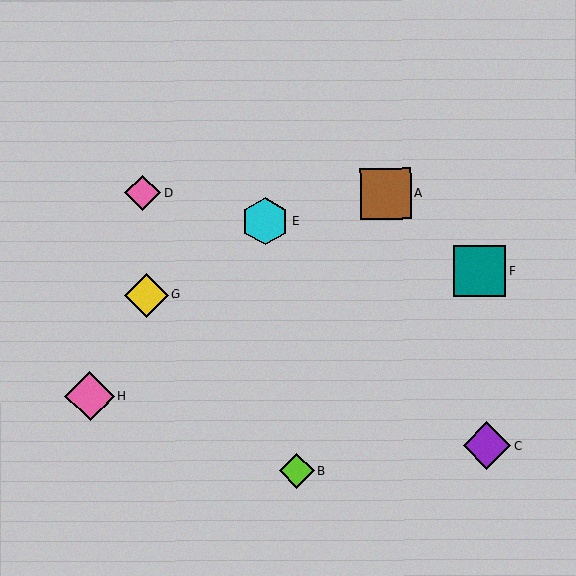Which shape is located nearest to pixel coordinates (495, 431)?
The purple diamond (labeled C) at (487, 446) is nearest to that location.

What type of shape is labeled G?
Shape G is a yellow diamond.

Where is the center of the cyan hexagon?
The center of the cyan hexagon is at (265, 222).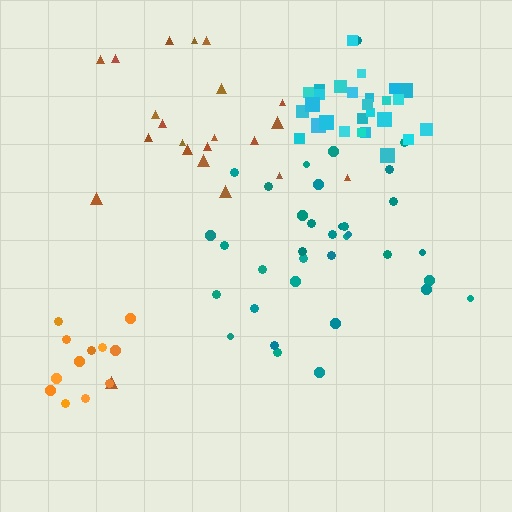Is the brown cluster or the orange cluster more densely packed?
Orange.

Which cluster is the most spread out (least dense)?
Brown.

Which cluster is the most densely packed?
Cyan.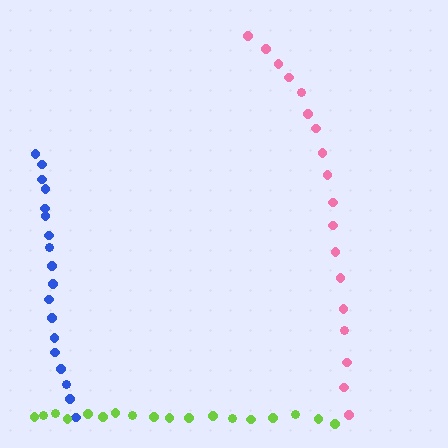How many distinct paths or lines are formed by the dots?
There are 3 distinct paths.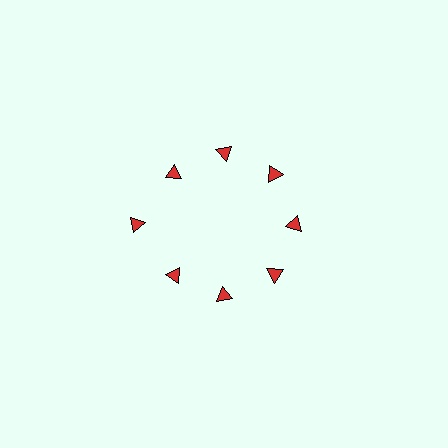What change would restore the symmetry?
The symmetry would be restored by moving it inward, back onto the ring so that all 8 triangles sit at equal angles and equal distance from the center.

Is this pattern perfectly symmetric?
No. The 8 red triangles are arranged in a ring, but one element near the 9 o'clock position is pushed outward from the center, breaking the 8-fold rotational symmetry.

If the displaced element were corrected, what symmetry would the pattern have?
It would have 8-fold rotational symmetry — the pattern would map onto itself every 45 degrees.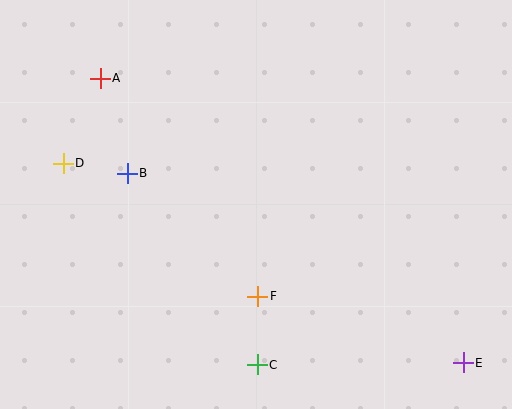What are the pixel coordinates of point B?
Point B is at (127, 173).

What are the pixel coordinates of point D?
Point D is at (63, 163).